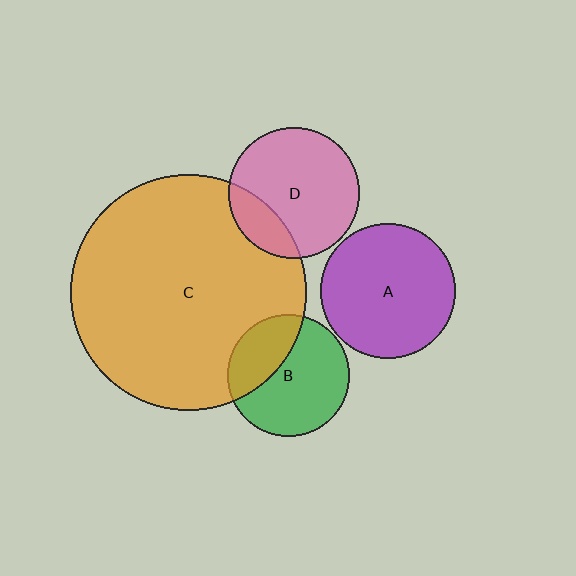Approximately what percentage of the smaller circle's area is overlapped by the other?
Approximately 20%.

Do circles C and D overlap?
Yes.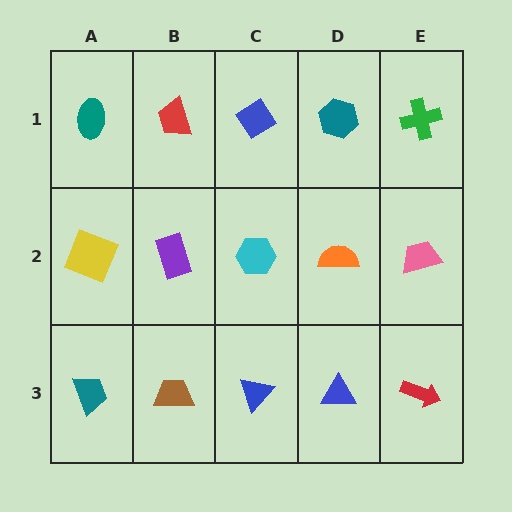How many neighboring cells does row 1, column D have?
3.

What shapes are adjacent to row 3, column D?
An orange semicircle (row 2, column D), a blue triangle (row 3, column C), a red arrow (row 3, column E).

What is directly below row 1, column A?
A yellow square.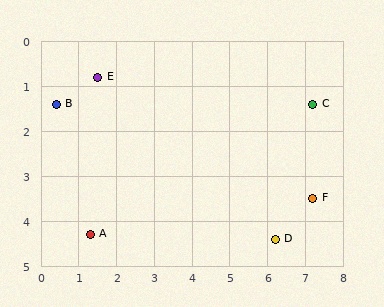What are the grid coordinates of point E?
Point E is at approximately (1.5, 0.8).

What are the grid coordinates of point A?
Point A is at approximately (1.3, 4.3).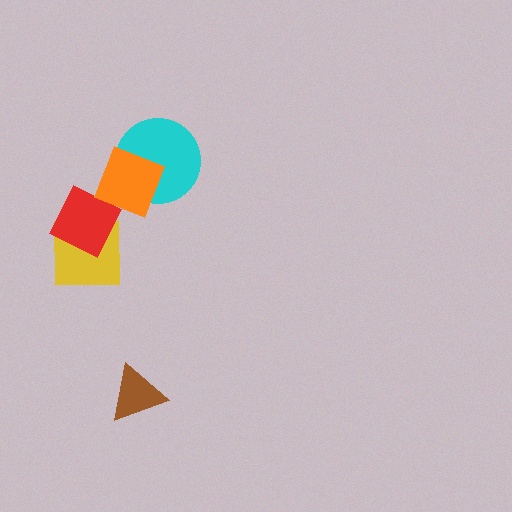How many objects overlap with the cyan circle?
1 object overlaps with the cyan circle.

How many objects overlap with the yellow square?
1 object overlaps with the yellow square.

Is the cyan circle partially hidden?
Yes, it is partially covered by another shape.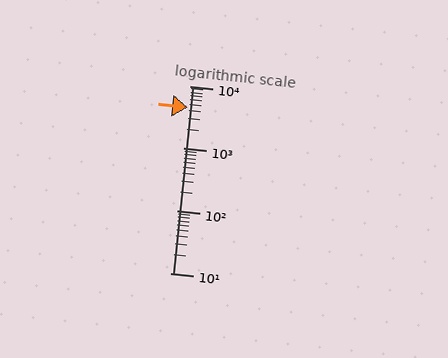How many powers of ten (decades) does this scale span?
The scale spans 3 decades, from 10 to 10000.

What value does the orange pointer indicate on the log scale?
The pointer indicates approximately 4600.